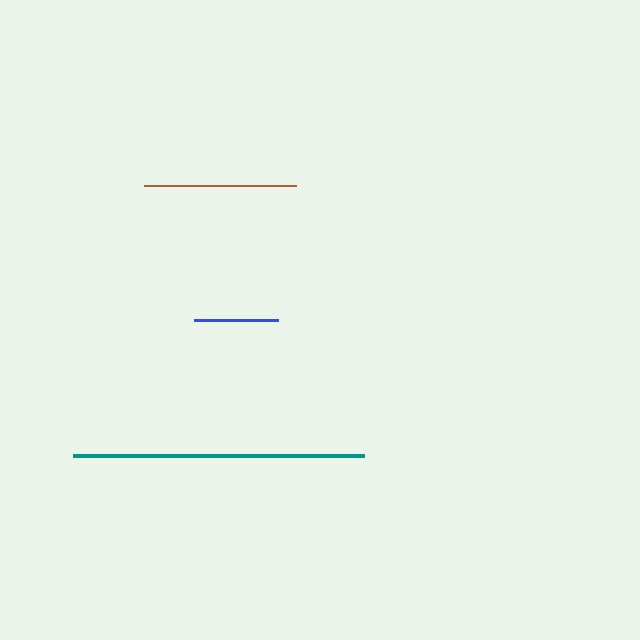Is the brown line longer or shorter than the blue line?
The brown line is longer than the blue line.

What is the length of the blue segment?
The blue segment is approximately 84 pixels long.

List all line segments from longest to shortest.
From longest to shortest: teal, brown, blue.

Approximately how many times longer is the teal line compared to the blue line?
The teal line is approximately 3.5 times the length of the blue line.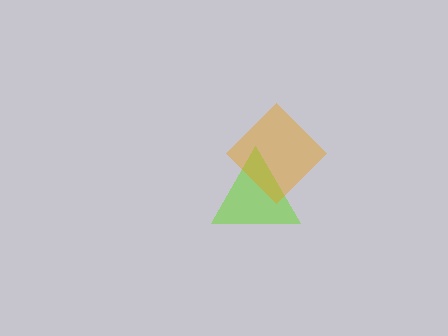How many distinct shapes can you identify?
There are 2 distinct shapes: a lime triangle, an orange diamond.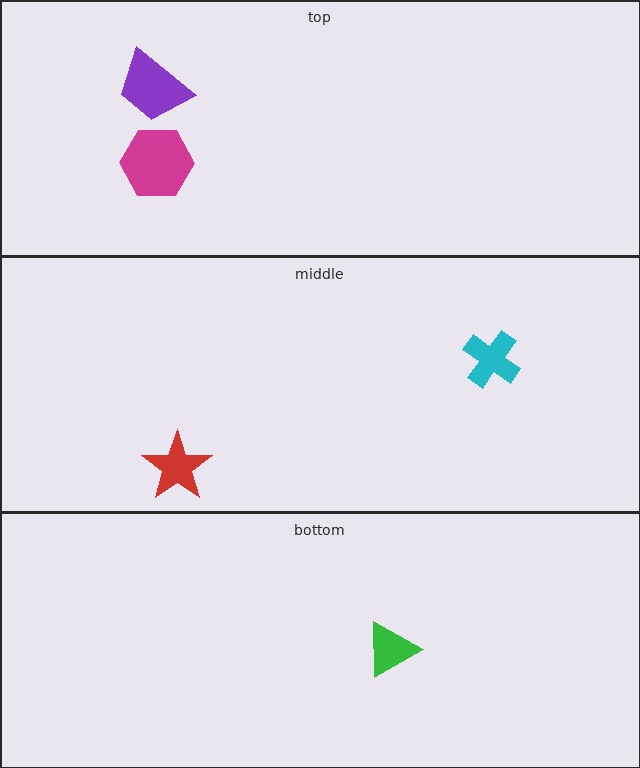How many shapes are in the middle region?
2.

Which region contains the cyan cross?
The middle region.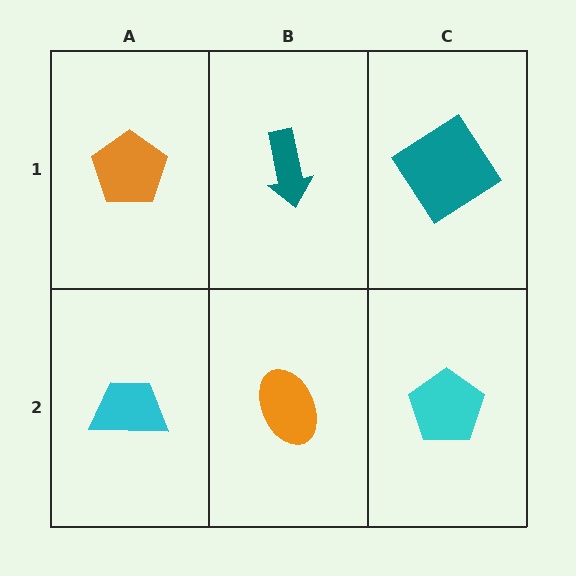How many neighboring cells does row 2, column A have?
2.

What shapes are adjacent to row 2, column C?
A teal diamond (row 1, column C), an orange ellipse (row 2, column B).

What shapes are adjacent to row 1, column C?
A cyan pentagon (row 2, column C), a teal arrow (row 1, column B).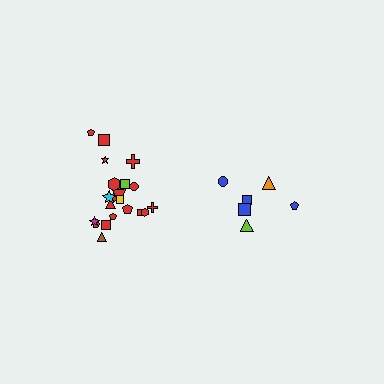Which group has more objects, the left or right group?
The left group.